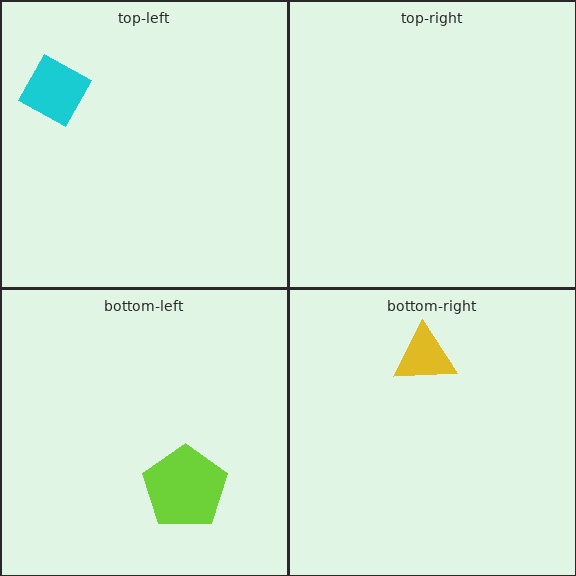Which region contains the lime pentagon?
The bottom-left region.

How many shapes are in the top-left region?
1.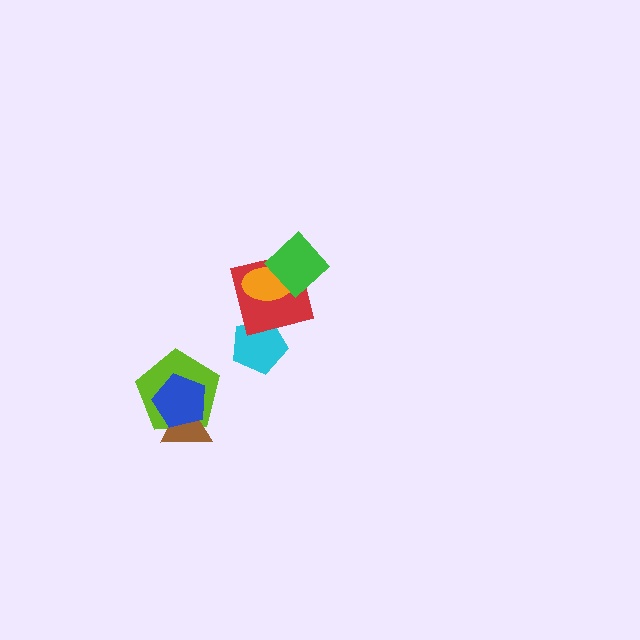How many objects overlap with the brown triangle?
2 objects overlap with the brown triangle.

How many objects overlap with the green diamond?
2 objects overlap with the green diamond.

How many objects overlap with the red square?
3 objects overlap with the red square.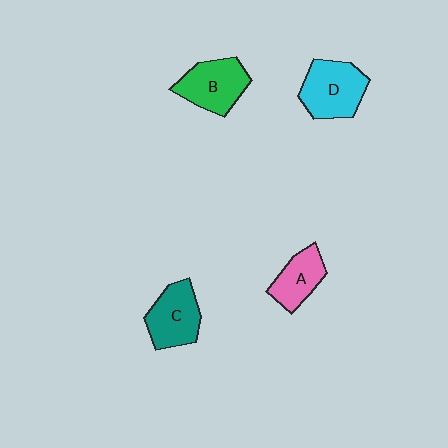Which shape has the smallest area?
Shape A (pink).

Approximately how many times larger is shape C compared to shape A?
Approximately 1.3 times.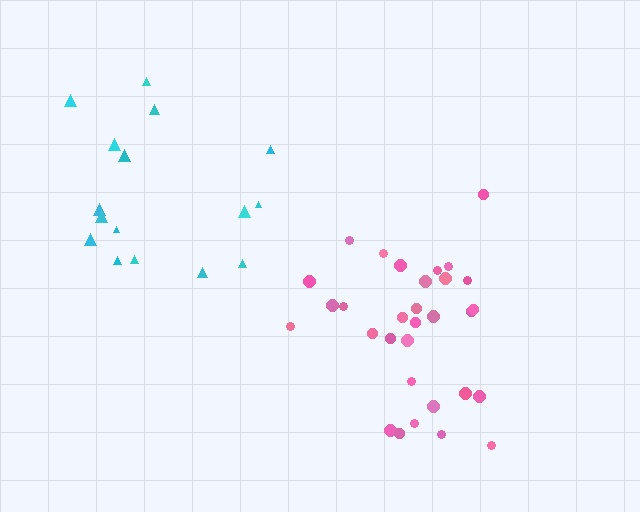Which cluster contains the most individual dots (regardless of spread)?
Pink (31).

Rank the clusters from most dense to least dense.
pink, cyan.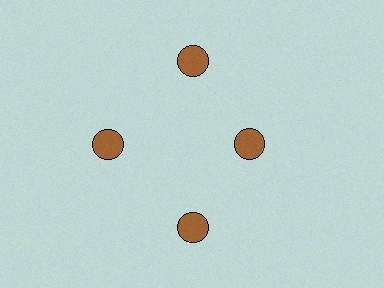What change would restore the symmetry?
The symmetry would be restored by moving it outward, back onto the ring so that all 4 circles sit at equal angles and equal distance from the center.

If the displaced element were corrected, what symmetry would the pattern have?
It would have 4-fold rotational symmetry — the pattern would map onto itself every 90 degrees.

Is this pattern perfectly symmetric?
No. The 4 brown circles are arranged in a ring, but one element near the 3 o'clock position is pulled inward toward the center, breaking the 4-fold rotational symmetry.